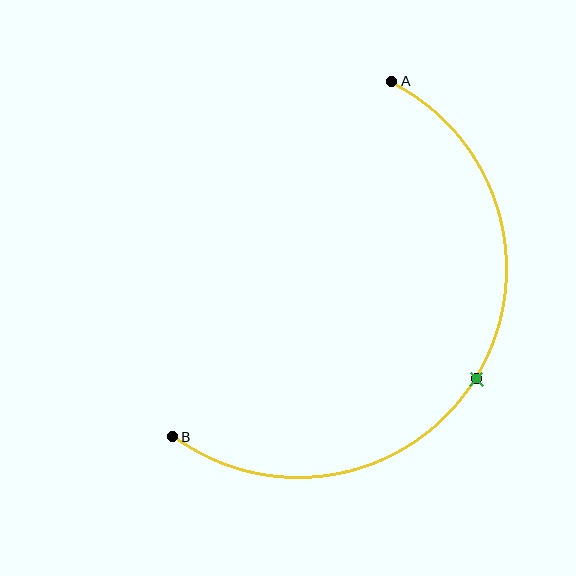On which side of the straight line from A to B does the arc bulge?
The arc bulges to the right of the straight line connecting A and B.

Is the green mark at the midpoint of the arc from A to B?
Yes. The green mark lies on the arc at equal arc-length from both A and B — it is the arc midpoint.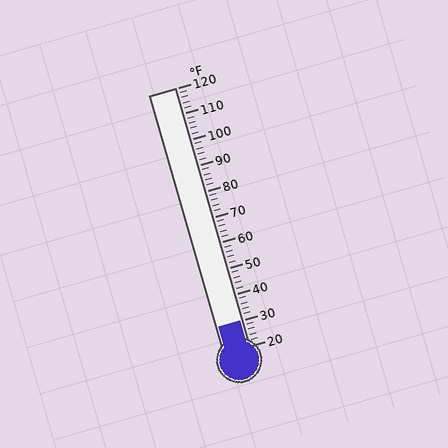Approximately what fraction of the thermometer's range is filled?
The thermometer is filled to approximately 10% of its range.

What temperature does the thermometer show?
The thermometer shows approximately 30°F.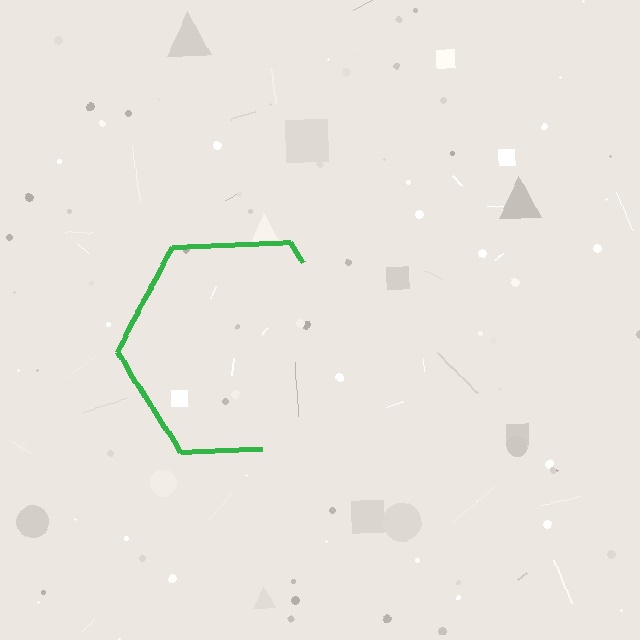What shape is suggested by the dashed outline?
The dashed outline suggests a hexagon.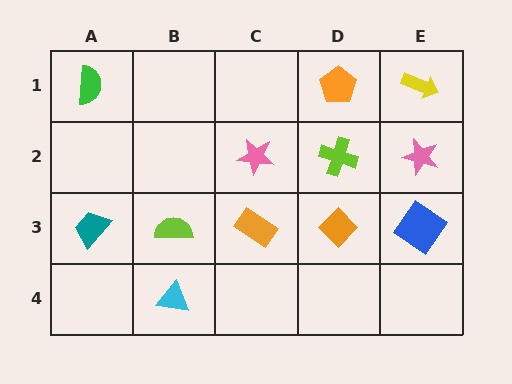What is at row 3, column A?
A teal trapezoid.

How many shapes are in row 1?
3 shapes.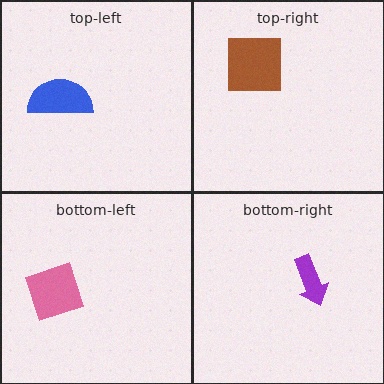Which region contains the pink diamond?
The bottom-left region.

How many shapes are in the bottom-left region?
1.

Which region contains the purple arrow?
The bottom-right region.